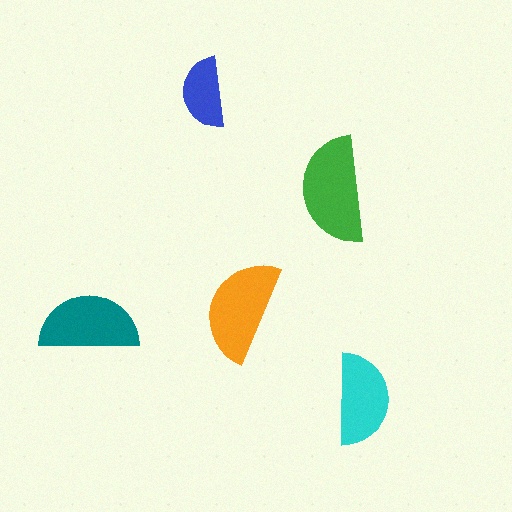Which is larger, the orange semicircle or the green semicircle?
The green one.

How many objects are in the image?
There are 5 objects in the image.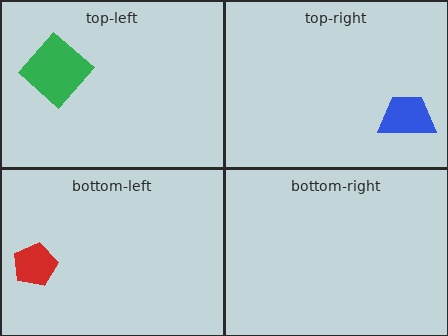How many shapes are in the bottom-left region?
1.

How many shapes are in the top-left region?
1.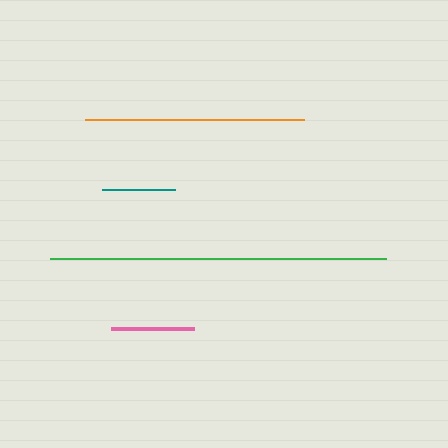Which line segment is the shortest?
The teal line is the shortest at approximately 73 pixels.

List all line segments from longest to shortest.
From longest to shortest: green, orange, pink, teal.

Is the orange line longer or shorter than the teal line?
The orange line is longer than the teal line.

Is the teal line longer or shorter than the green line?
The green line is longer than the teal line.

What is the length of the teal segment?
The teal segment is approximately 73 pixels long.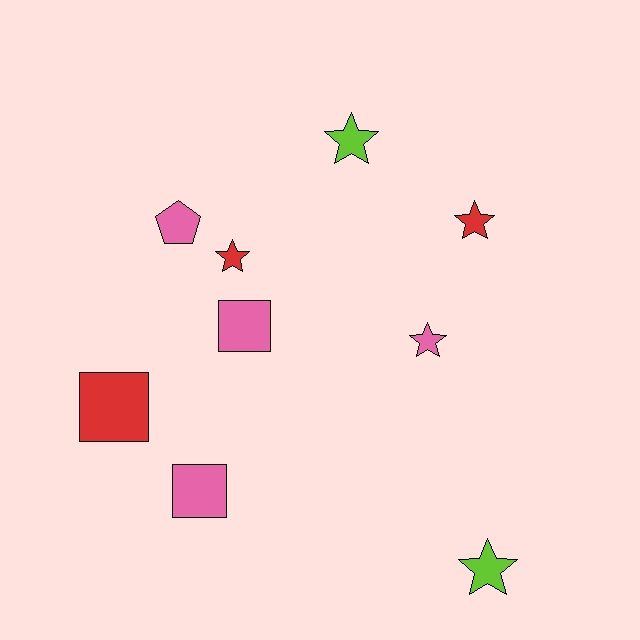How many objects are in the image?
There are 9 objects.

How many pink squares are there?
There are 2 pink squares.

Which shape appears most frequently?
Star, with 5 objects.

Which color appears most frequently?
Pink, with 4 objects.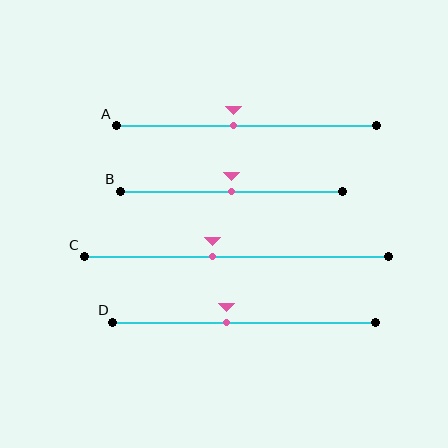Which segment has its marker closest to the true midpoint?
Segment B has its marker closest to the true midpoint.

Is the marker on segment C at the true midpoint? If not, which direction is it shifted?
No, the marker on segment C is shifted to the left by about 8% of the segment length.